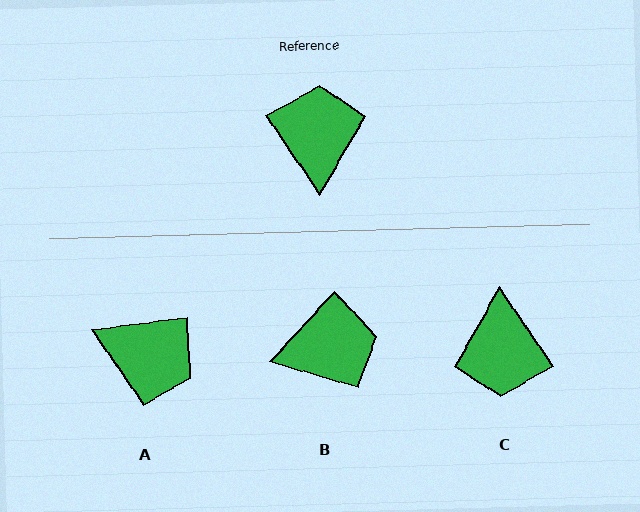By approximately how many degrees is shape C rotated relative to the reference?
Approximately 179 degrees clockwise.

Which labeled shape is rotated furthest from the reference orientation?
C, about 179 degrees away.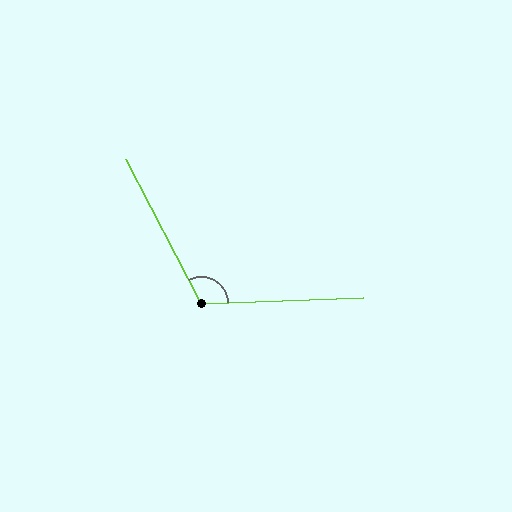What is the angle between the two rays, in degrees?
Approximately 116 degrees.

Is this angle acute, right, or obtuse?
It is obtuse.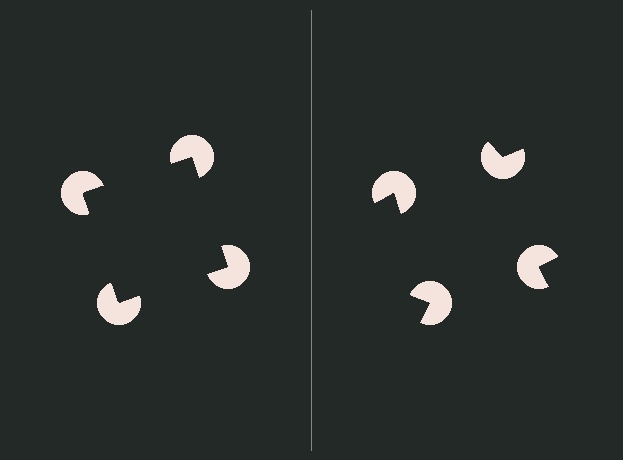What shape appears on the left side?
An illusory square.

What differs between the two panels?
The pac-man discs are positioned identically on both sides; only the wedge orientations differ. On the left they align to a square; on the right they are misaligned.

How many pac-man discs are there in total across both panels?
8 — 4 on each side.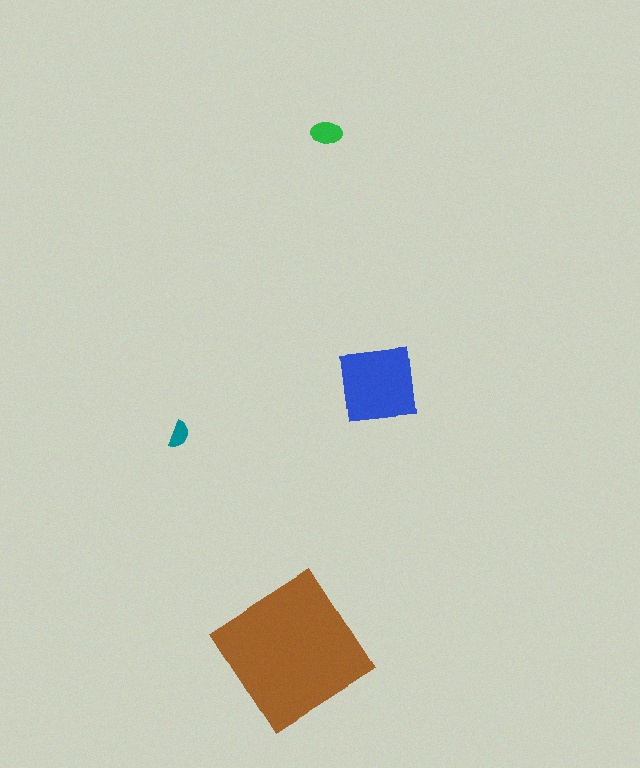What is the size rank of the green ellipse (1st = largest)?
3rd.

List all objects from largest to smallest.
The brown diamond, the blue square, the green ellipse, the teal semicircle.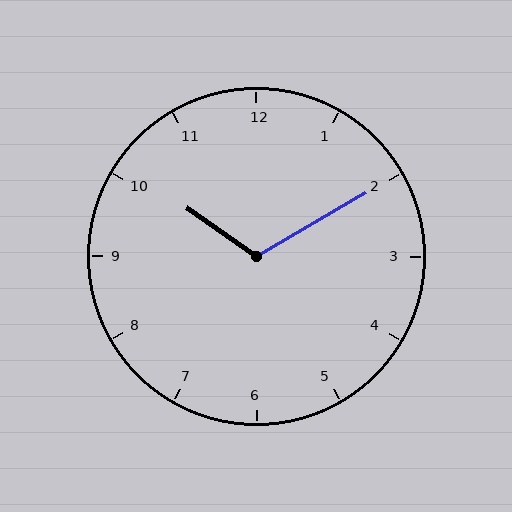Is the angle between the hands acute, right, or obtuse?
It is obtuse.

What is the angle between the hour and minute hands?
Approximately 115 degrees.